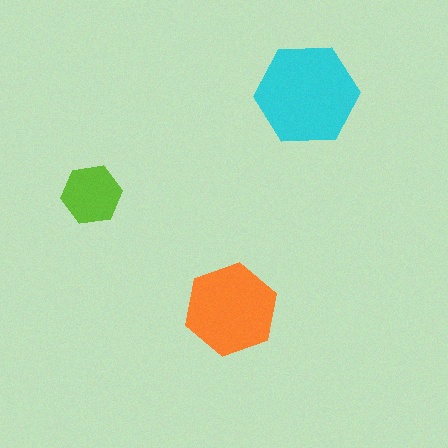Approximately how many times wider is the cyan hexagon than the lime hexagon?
About 1.5 times wider.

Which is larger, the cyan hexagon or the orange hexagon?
The cyan one.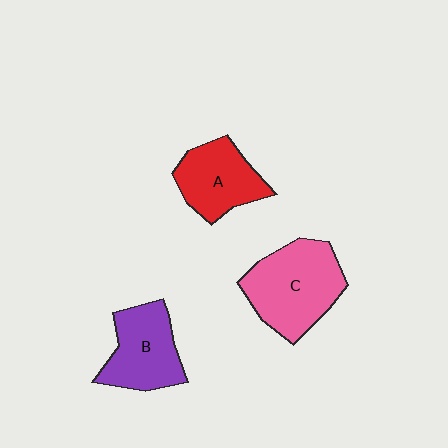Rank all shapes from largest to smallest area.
From largest to smallest: C (pink), B (purple), A (red).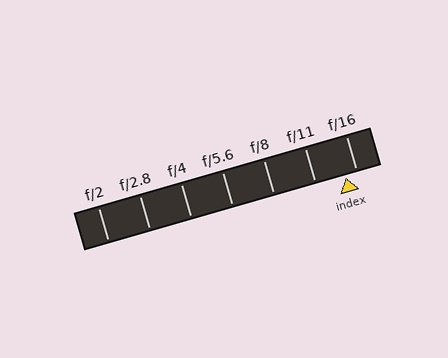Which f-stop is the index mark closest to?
The index mark is closest to f/16.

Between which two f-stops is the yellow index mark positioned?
The index mark is between f/11 and f/16.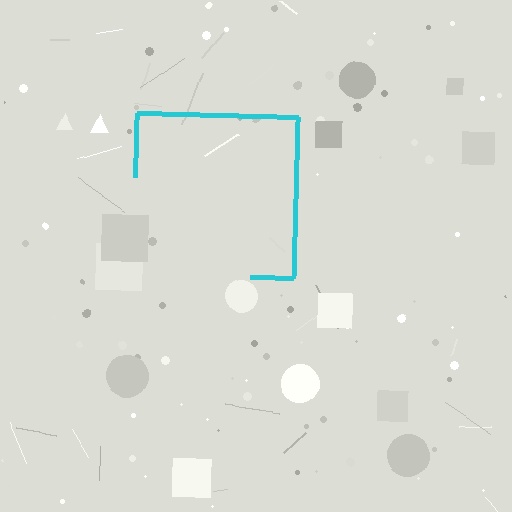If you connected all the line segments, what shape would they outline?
They would outline a square.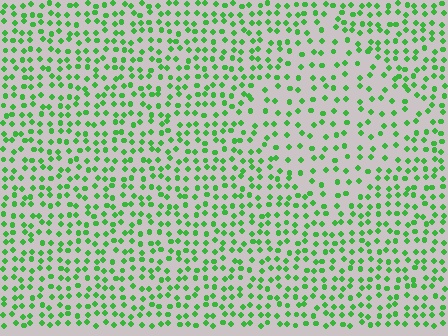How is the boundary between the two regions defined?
The boundary is defined by a change in element density (approximately 1.7x ratio). All elements are the same color, size, and shape.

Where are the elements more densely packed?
The elements are more densely packed outside the diamond boundary.